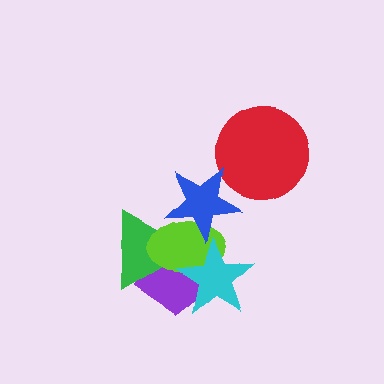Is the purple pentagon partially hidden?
Yes, it is partially covered by another shape.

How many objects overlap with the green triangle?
4 objects overlap with the green triangle.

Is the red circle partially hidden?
Yes, it is partially covered by another shape.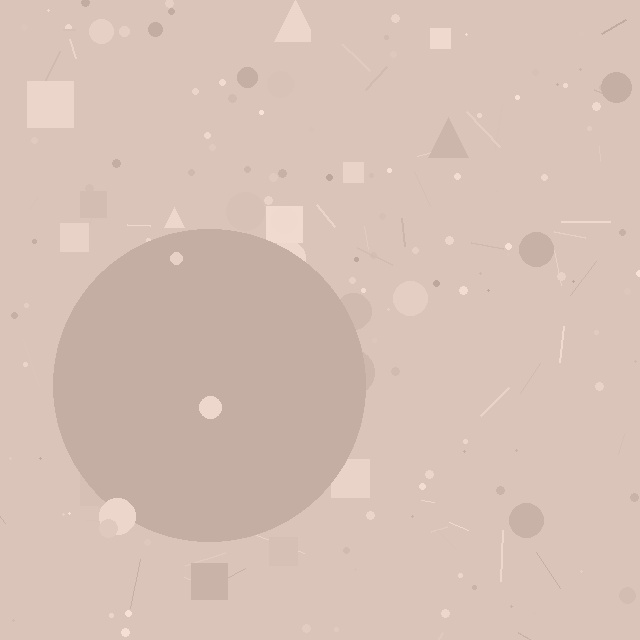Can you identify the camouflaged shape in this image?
The camouflaged shape is a circle.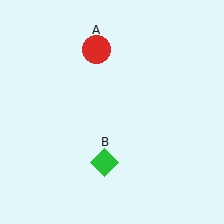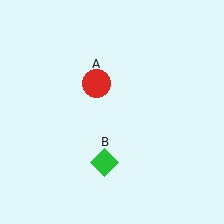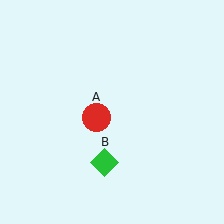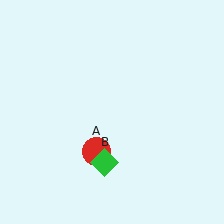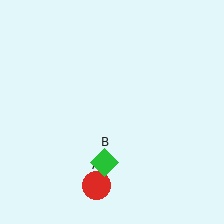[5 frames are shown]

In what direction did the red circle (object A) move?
The red circle (object A) moved down.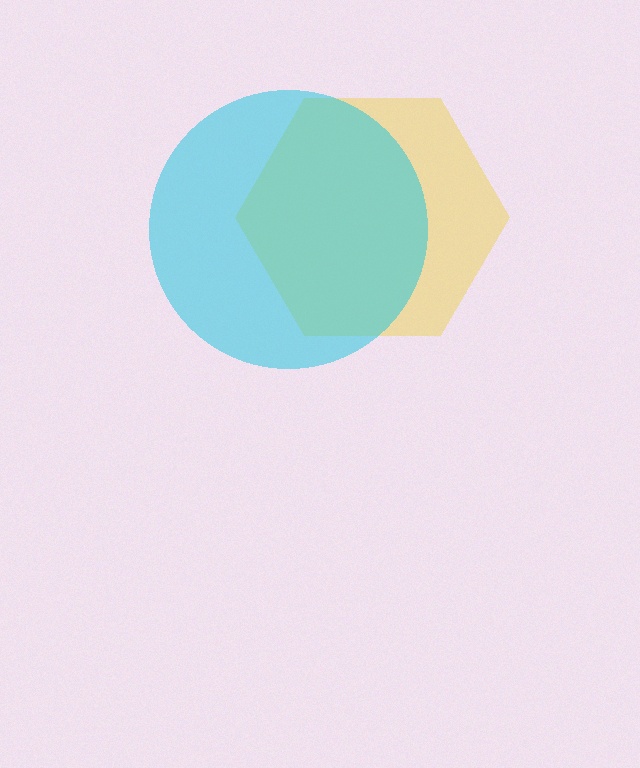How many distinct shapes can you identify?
There are 2 distinct shapes: a yellow hexagon, a cyan circle.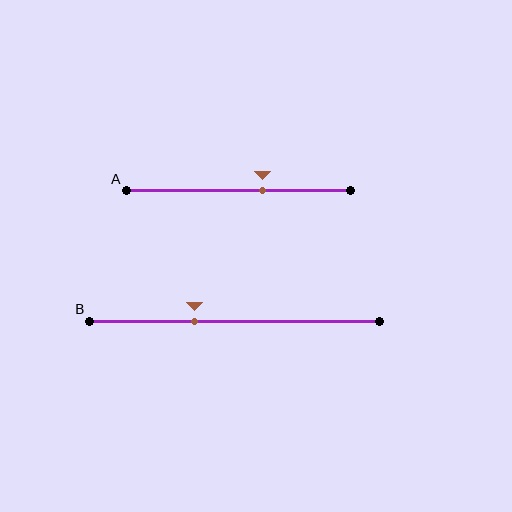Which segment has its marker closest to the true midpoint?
Segment A has its marker closest to the true midpoint.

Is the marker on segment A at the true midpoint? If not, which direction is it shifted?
No, the marker on segment A is shifted to the right by about 11% of the segment length.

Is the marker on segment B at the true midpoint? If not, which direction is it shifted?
No, the marker on segment B is shifted to the left by about 14% of the segment length.